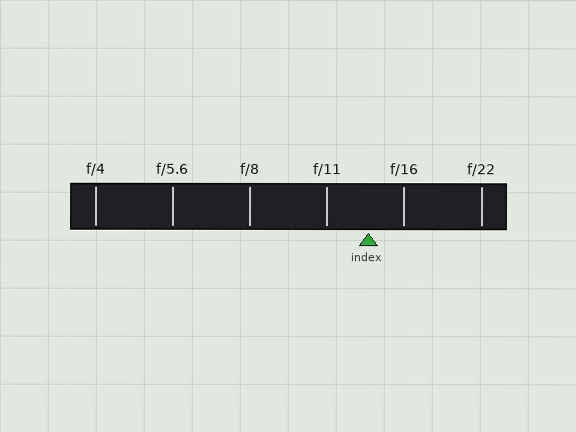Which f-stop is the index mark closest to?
The index mark is closest to f/16.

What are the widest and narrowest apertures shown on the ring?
The widest aperture shown is f/4 and the narrowest is f/22.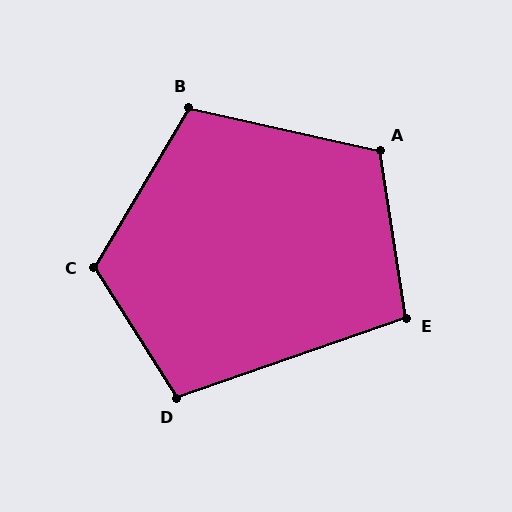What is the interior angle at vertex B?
Approximately 108 degrees (obtuse).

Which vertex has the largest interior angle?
C, at approximately 117 degrees.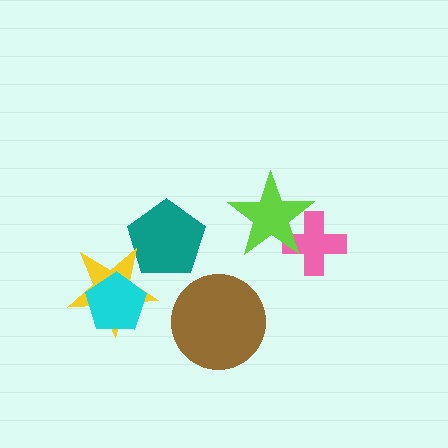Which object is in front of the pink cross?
The lime star is in front of the pink cross.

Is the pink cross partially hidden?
Yes, it is partially covered by another shape.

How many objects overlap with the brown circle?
0 objects overlap with the brown circle.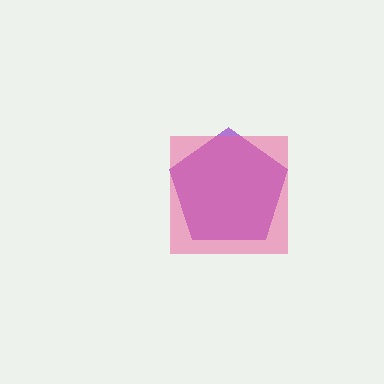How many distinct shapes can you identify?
There are 2 distinct shapes: a purple pentagon, a pink square.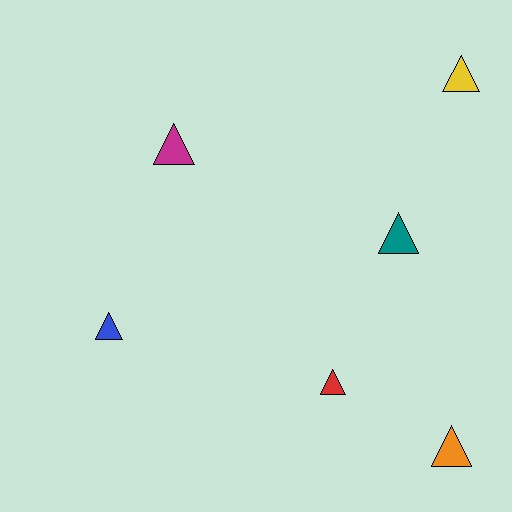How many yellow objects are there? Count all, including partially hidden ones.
There is 1 yellow object.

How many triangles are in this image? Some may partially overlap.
There are 6 triangles.